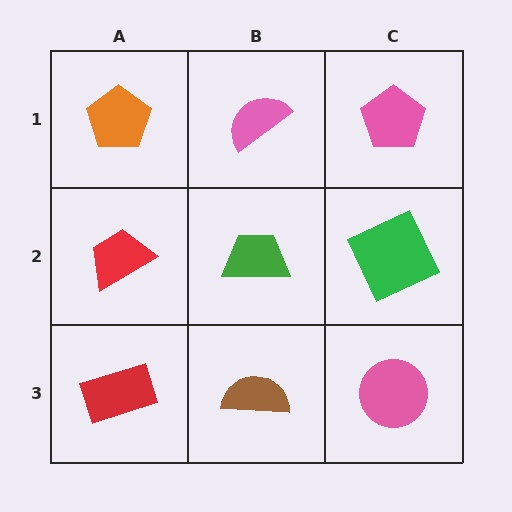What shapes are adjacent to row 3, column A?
A red trapezoid (row 2, column A), a brown semicircle (row 3, column B).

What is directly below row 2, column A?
A red rectangle.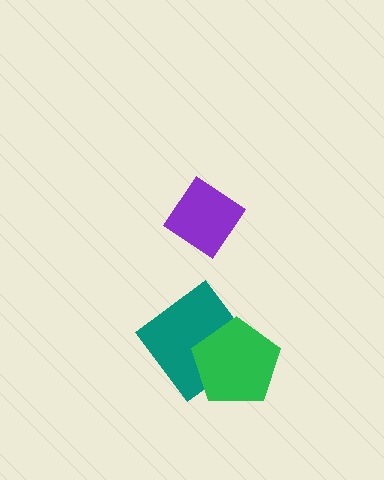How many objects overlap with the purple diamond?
0 objects overlap with the purple diamond.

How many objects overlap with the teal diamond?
1 object overlaps with the teal diamond.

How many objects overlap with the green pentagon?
1 object overlaps with the green pentagon.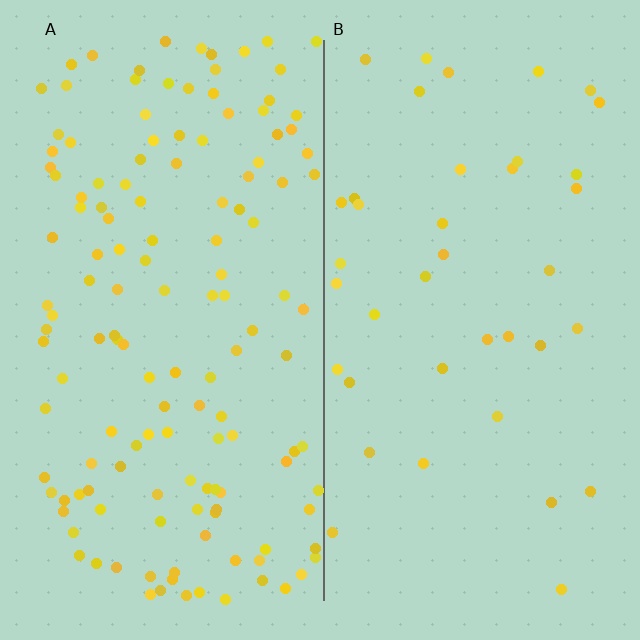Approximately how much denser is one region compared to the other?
Approximately 3.6× — region A over region B.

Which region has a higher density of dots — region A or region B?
A (the left).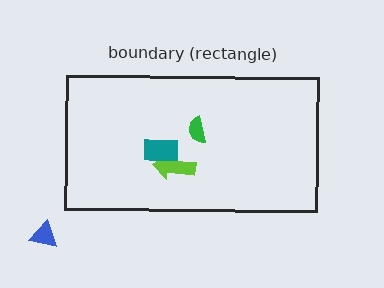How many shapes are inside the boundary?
3 inside, 1 outside.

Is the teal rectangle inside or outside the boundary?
Inside.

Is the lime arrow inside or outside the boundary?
Inside.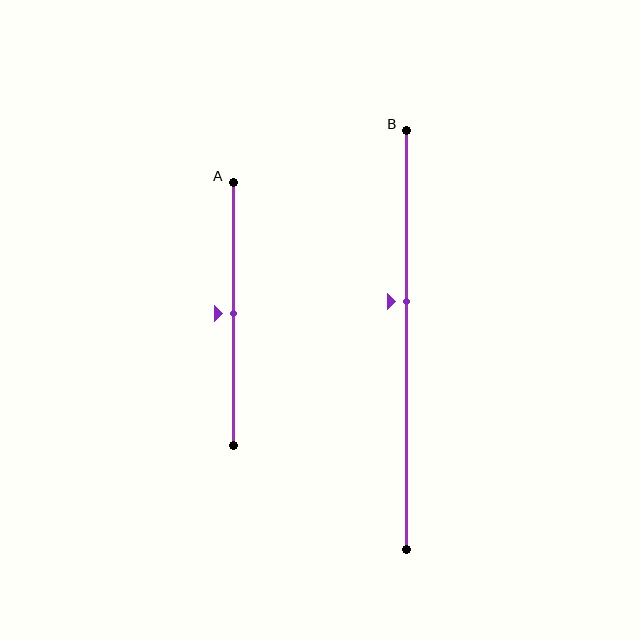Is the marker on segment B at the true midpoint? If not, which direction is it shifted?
No, the marker on segment B is shifted upward by about 9% of the segment length.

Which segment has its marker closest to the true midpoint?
Segment A has its marker closest to the true midpoint.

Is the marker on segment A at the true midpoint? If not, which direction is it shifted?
Yes, the marker on segment A is at the true midpoint.